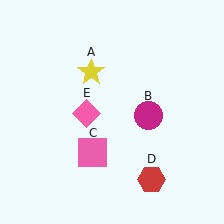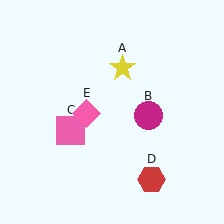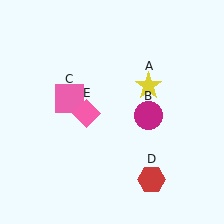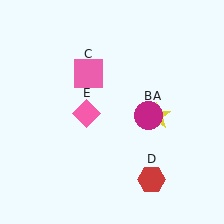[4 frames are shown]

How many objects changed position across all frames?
2 objects changed position: yellow star (object A), pink square (object C).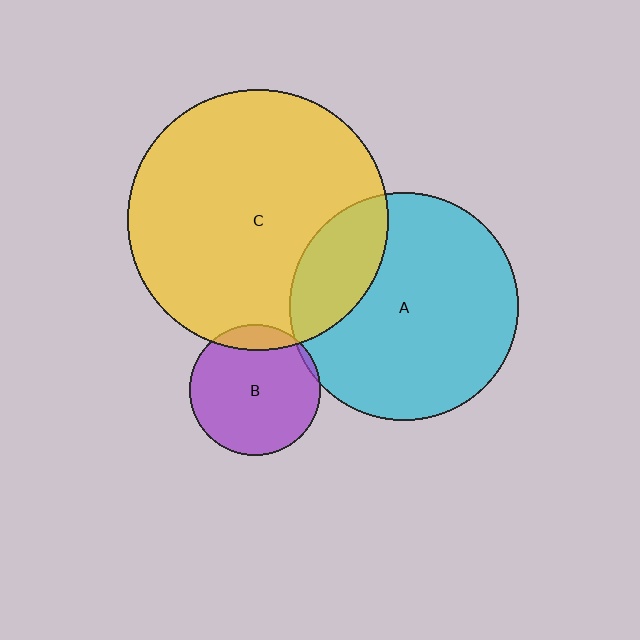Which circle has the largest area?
Circle C (yellow).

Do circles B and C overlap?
Yes.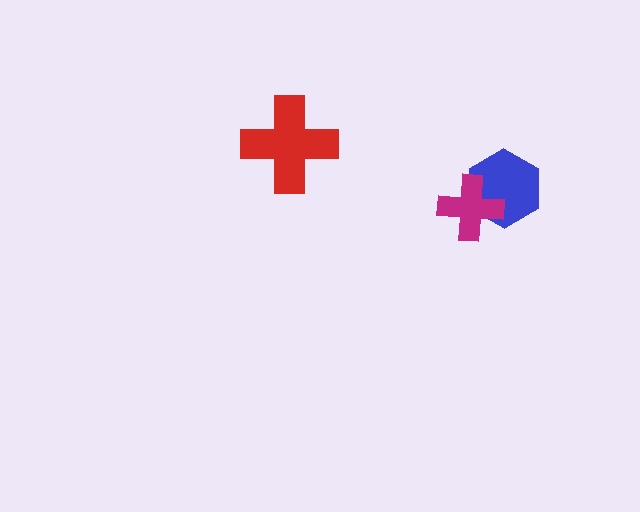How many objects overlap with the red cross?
0 objects overlap with the red cross.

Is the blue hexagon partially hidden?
Yes, it is partially covered by another shape.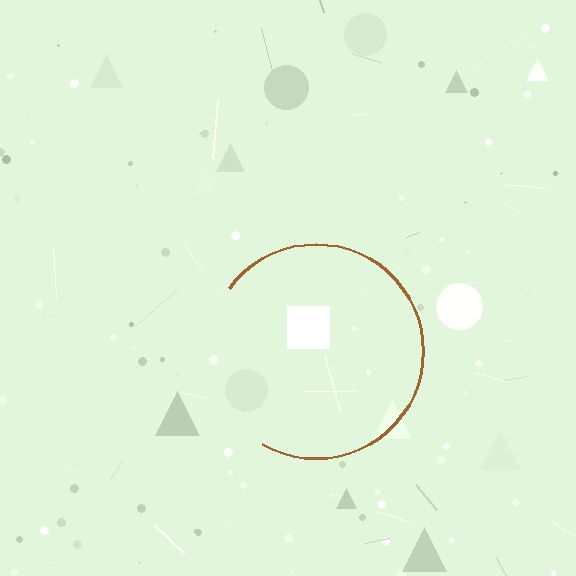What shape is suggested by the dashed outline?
The dashed outline suggests a circle.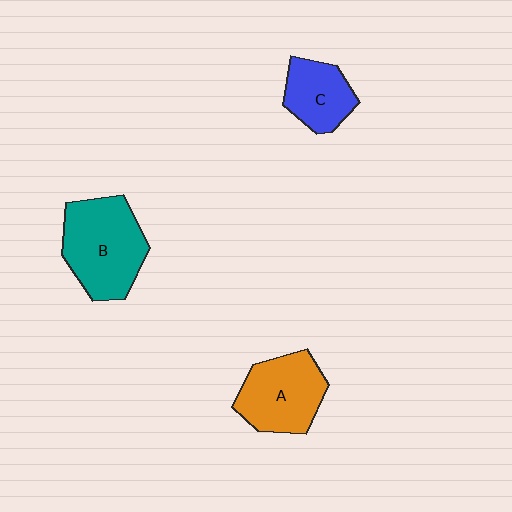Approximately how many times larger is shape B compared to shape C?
Approximately 1.7 times.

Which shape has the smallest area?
Shape C (blue).